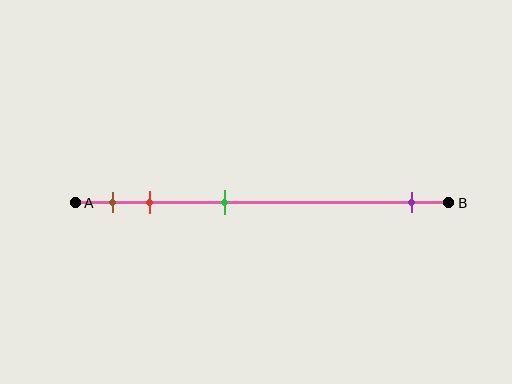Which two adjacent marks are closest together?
The brown and red marks are the closest adjacent pair.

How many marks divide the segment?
There are 4 marks dividing the segment.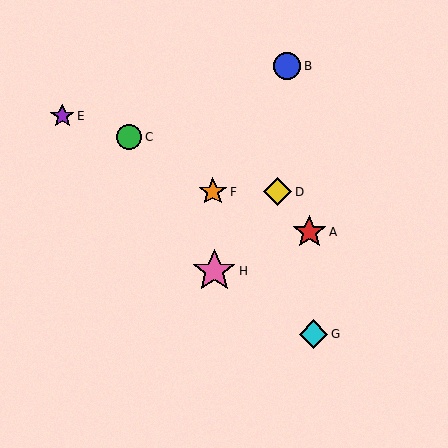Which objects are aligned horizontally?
Objects D, F are aligned horizontally.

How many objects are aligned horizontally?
2 objects (D, F) are aligned horizontally.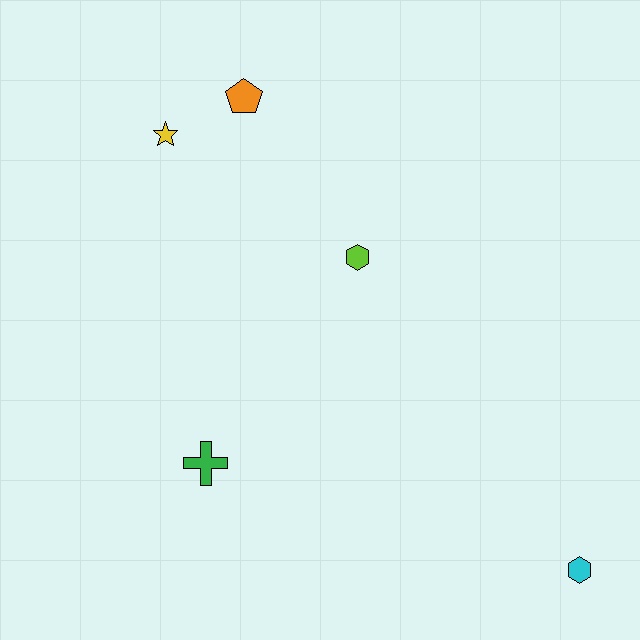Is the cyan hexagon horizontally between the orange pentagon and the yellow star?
No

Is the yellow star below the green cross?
No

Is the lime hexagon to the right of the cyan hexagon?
No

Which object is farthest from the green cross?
The cyan hexagon is farthest from the green cross.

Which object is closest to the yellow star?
The orange pentagon is closest to the yellow star.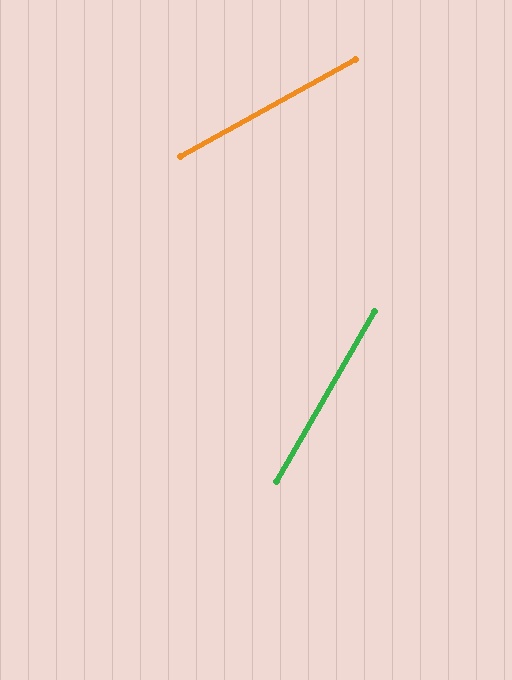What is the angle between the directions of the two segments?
Approximately 31 degrees.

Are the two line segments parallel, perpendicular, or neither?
Neither parallel nor perpendicular — they differ by about 31°.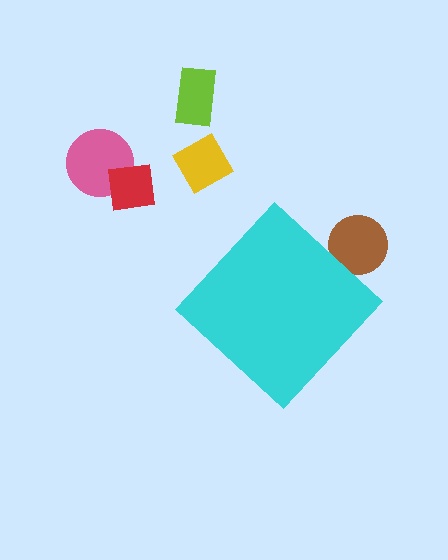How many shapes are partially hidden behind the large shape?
1 shape is partially hidden.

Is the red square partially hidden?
No, the red square is fully visible.